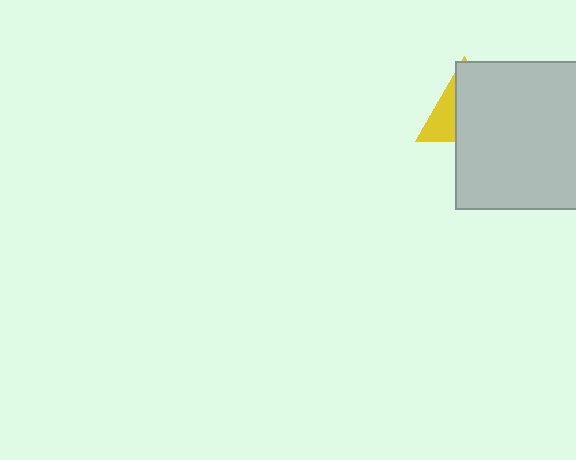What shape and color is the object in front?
The object in front is a light gray square.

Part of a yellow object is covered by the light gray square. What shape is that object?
It is a triangle.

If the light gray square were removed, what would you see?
You would see the complete yellow triangle.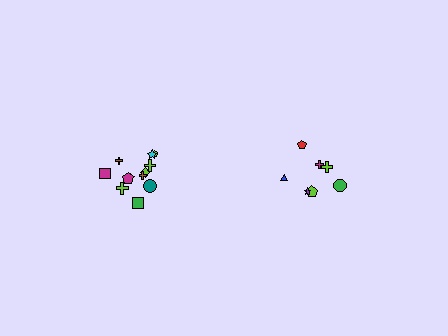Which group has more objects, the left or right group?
The left group.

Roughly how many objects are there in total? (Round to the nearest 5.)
Roughly 20 objects in total.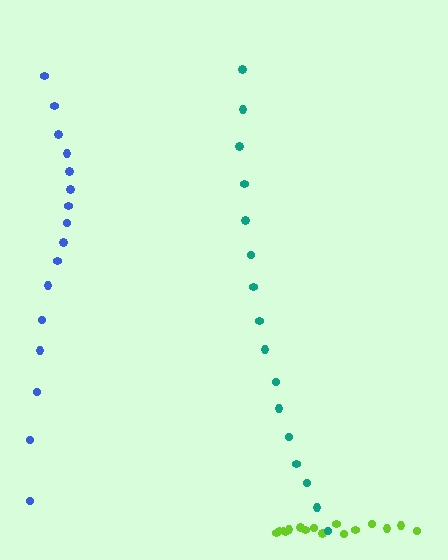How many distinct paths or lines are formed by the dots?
There are 3 distinct paths.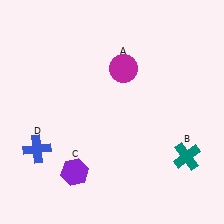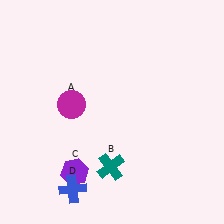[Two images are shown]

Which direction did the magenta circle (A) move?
The magenta circle (A) moved left.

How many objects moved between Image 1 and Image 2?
3 objects moved between the two images.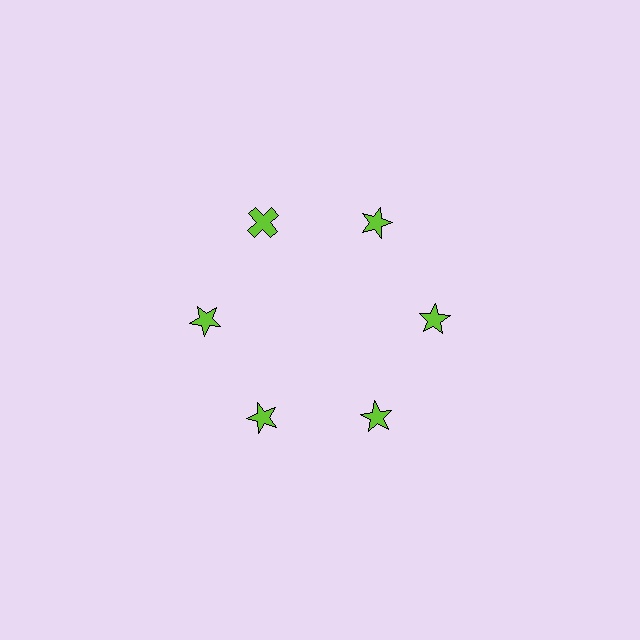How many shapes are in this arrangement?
There are 6 shapes arranged in a ring pattern.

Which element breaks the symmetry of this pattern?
The lime cross at roughly the 11 o'clock position breaks the symmetry. All other shapes are lime stars.